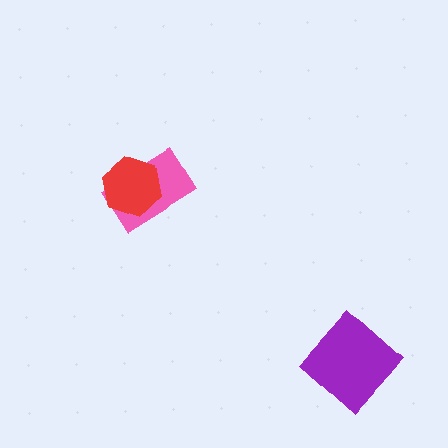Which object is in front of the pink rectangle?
The red hexagon is in front of the pink rectangle.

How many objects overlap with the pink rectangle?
1 object overlaps with the pink rectangle.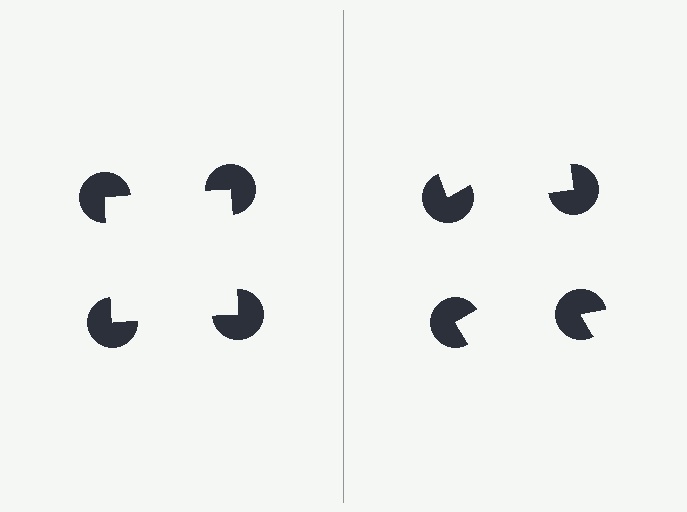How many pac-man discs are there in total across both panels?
8 — 4 on each side.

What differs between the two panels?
The pac-man discs are positioned identically on both sides; only the wedge orientations differ. On the left they align to a square; on the right they are misaligned.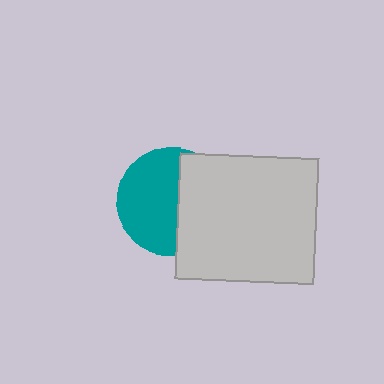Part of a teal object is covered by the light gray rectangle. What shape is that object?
It is a circle.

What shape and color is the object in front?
The object in front is a light gray rectangle.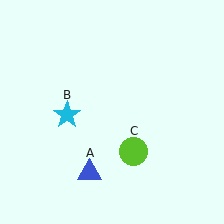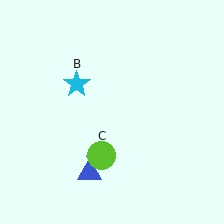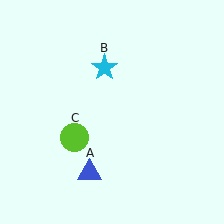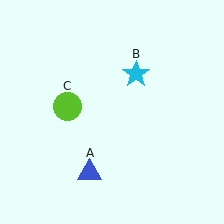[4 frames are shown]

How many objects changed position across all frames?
2 objects changed position: cyan star (object B), lime circle (object C).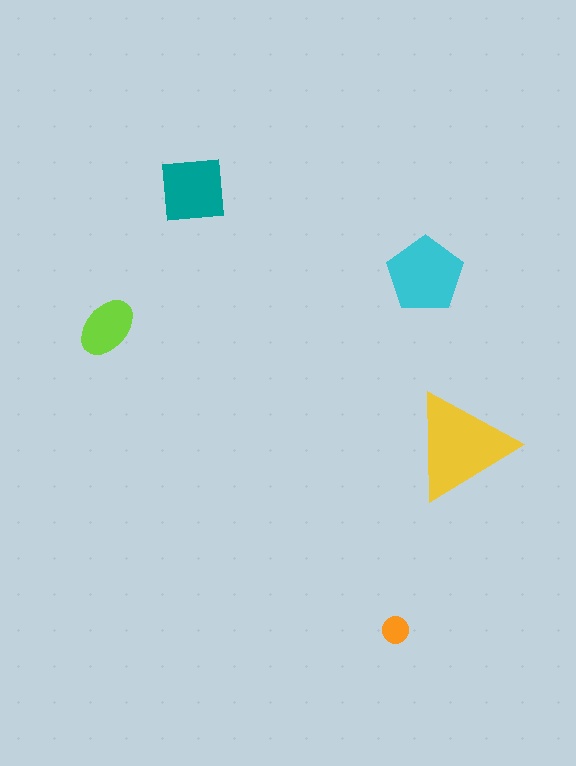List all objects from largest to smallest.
The yellow triangle, the cyan pentagon, the teal square, the lime ellipse, the orange circle.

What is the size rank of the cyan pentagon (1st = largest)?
2nd.